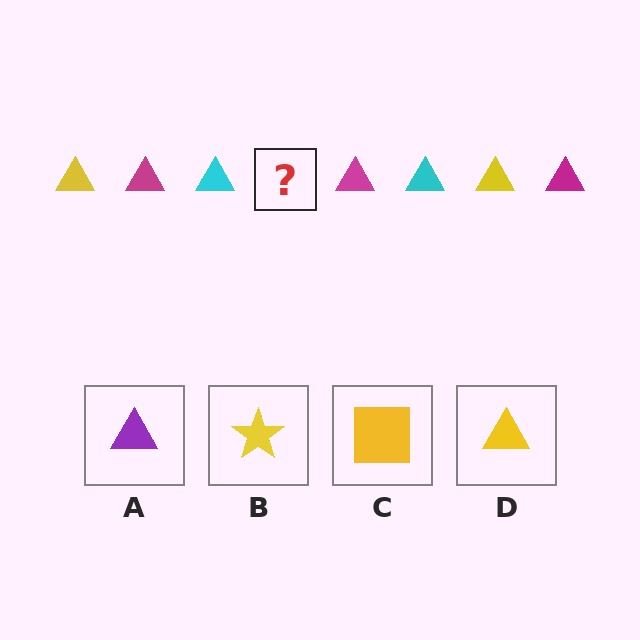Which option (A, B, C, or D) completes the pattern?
D.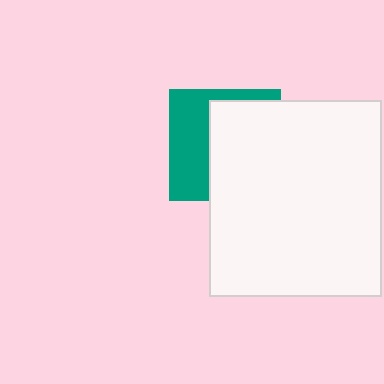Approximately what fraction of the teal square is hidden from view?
Roughly 59% of the teal square is hidden behind the white rectangle.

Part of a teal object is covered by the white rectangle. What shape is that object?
It is a square.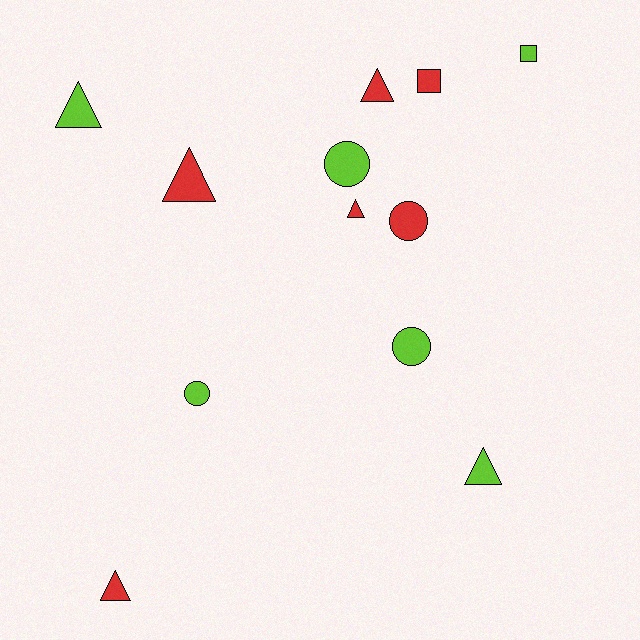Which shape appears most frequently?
Triangle, with 6 objects.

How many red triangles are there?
There are 4 red triangles.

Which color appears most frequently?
Red, with 6 objects.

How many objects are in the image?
There are 12 objects.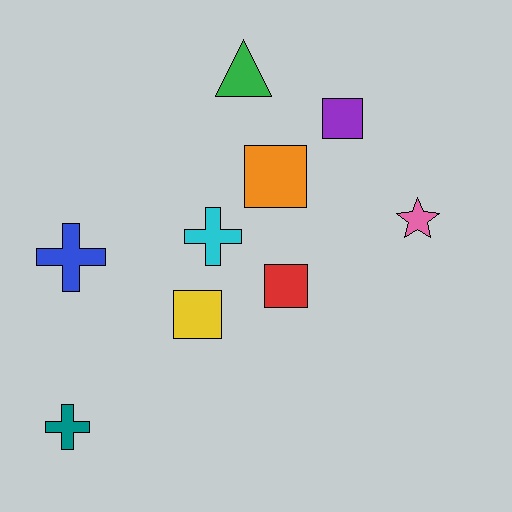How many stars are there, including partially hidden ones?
There is 1 star.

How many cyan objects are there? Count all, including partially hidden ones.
There is 1 cyan object.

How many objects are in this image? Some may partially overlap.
There are 9 objects.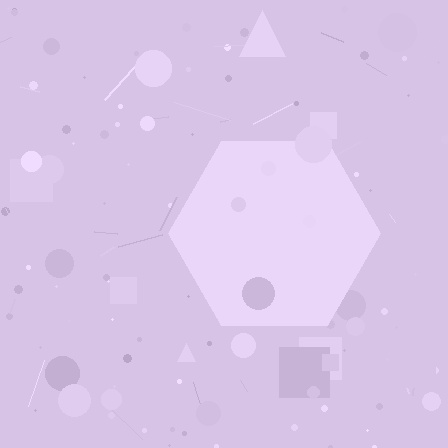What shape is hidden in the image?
A hexagon is hidden in the image.